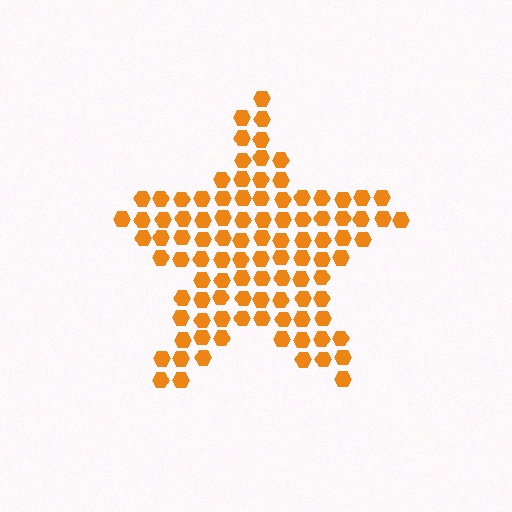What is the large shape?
The large shape is a star.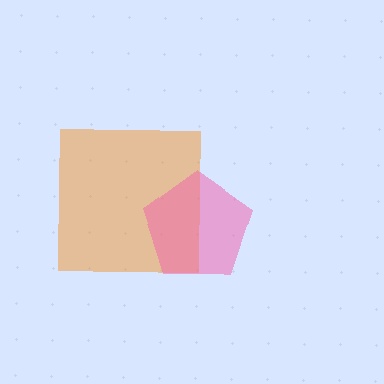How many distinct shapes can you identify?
There are 2 distinct shapes: an orange square, a pink pentagon.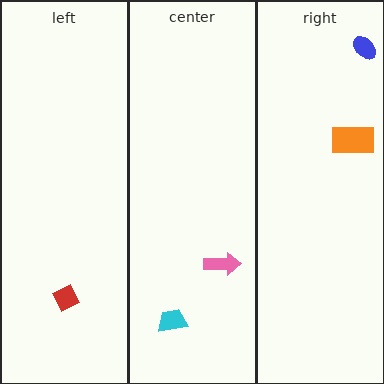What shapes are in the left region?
The red diamond.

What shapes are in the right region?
The blue ellipse, the orange rectangle.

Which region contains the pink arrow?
The center region.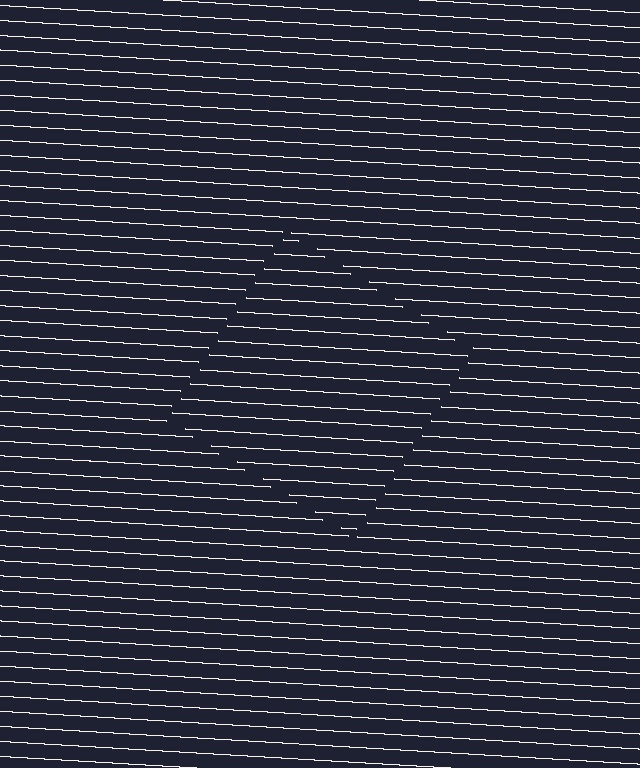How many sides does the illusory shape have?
4 sides — the line-ends trace a square.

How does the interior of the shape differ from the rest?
The interior of the shape contains the same grating, shifted by half a period — the contour is defined by the phase discontinuity where line-ends from the inner and outer gratings abut.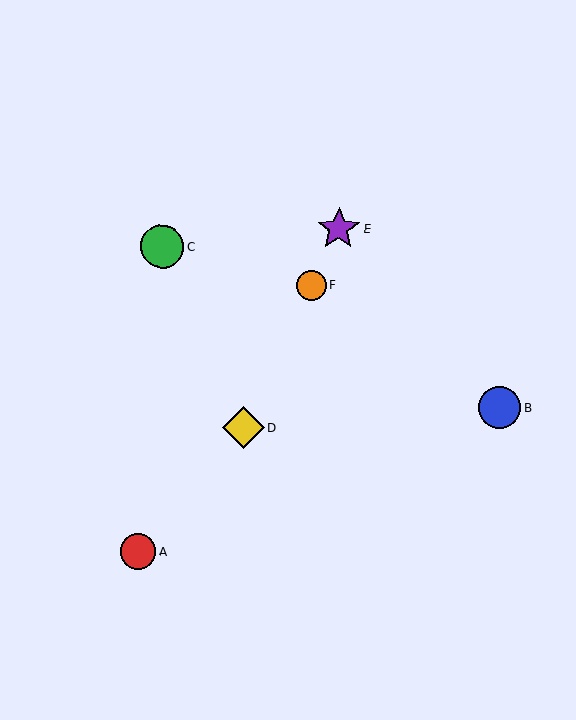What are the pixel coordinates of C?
Object C is at (163, 246).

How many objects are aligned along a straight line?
3 objects (D, E, F) are aligned along a straight line.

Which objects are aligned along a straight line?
Objects D, E, F are aligned along a straight line.